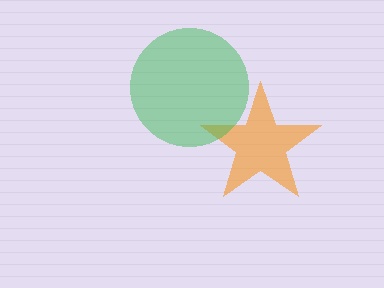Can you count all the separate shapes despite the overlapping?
Yes, there are 2 separate shapes.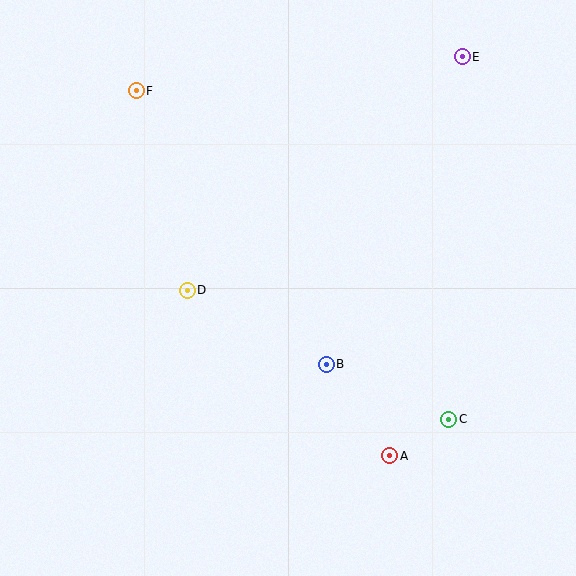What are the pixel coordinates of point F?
Point F is at (136, 91).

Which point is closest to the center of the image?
Point B at (326, 364) is closest to the center.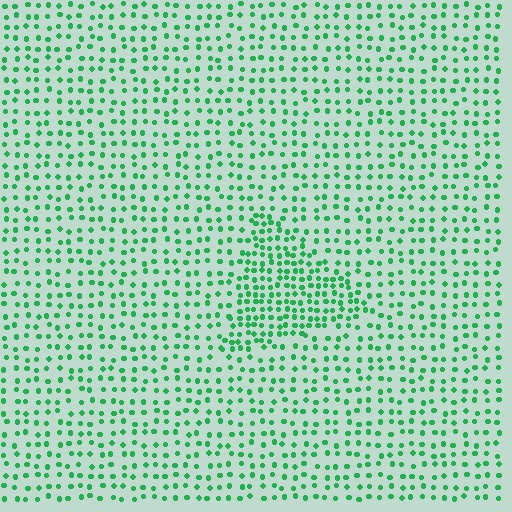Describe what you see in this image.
The image contains small green elements arranged at two different densities. A triangle-shaped region is visible where the elements are more densely packed than the surrounding area.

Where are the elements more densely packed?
The elements are more densely packed inside the triangle boundary.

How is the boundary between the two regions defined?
The boundary is defined by a change in element density (approximately 1.9x ratio). All elements are the same color, size, and shape.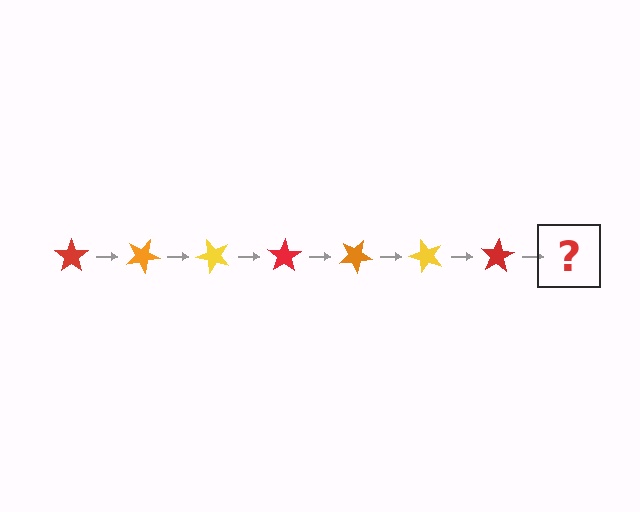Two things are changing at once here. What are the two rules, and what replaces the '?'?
The two rules are that it rotates 25 degrees each step and the color cycles through red, orange, and yellow. The '?' should be an orange star, rotated 175 degrees from the start.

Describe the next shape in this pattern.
It should be an orange star, rotated 175 degrees from the start.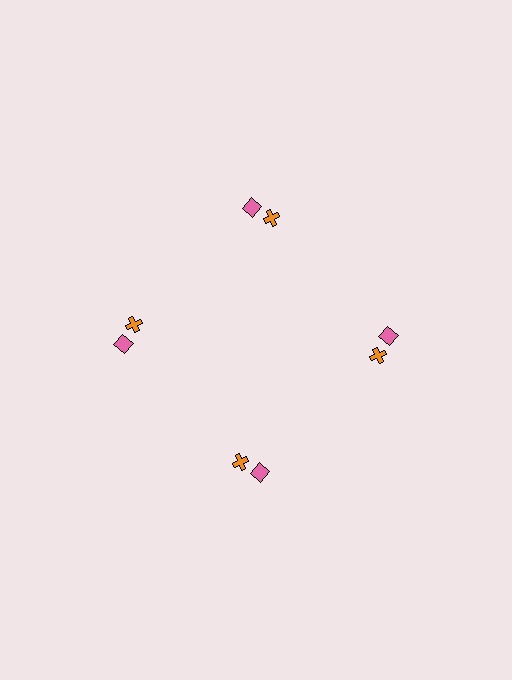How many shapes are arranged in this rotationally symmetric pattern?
There are 8 shapes, arranged in 4 groups of 2.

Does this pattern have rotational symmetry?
Yes, this pattern has 4-fold rotational symmetry. It looks the same after rotating 90 degrees around the center.